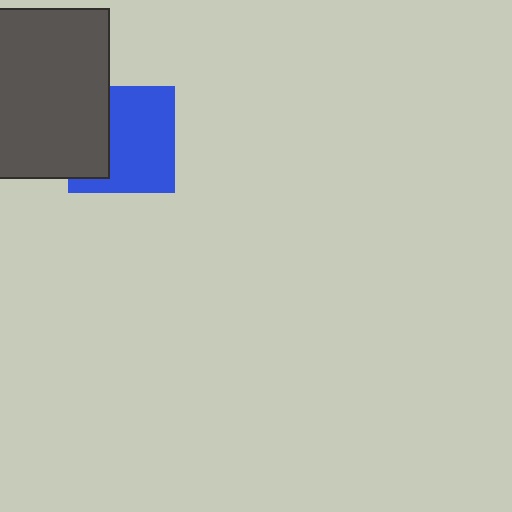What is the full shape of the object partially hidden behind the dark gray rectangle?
The partially hidden object is a blue square.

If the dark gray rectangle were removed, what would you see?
You would see the complete blue square.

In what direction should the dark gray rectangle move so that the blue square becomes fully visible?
The dark gray rectangle should move left. That is the shortest direction to clear the overlap and leave the blue square fully visible.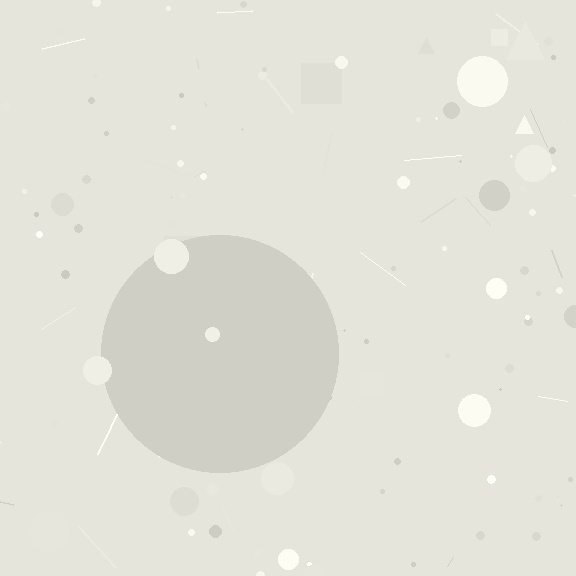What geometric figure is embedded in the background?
A circle is embedded in the background.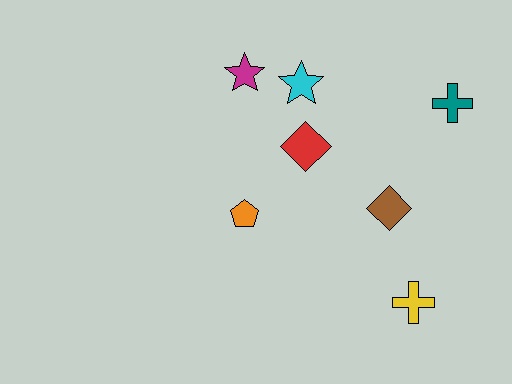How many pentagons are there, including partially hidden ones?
There is 1 pentagon.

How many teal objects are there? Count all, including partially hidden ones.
There is 1 teal object.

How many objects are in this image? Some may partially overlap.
There are 7 objects.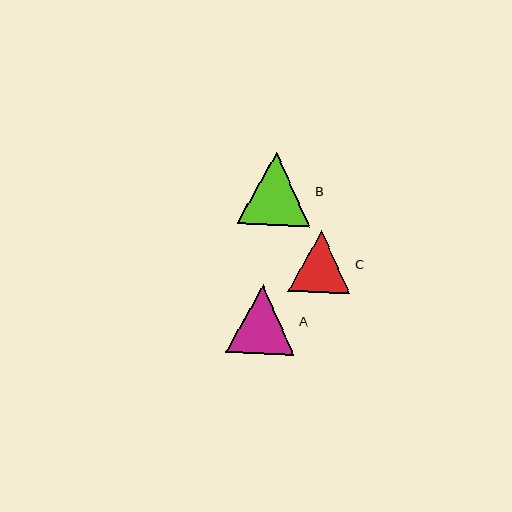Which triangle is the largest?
Triangle B is the largest with a size of approximately 73 pixels.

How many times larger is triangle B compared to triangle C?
Triangle B is approximately 1.2 times the size of triangle C.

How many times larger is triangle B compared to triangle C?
Triangle B is approximately 1.2 times the size of triangle C.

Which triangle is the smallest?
Triangle C is the smallest with a size of approximately 62 pixels.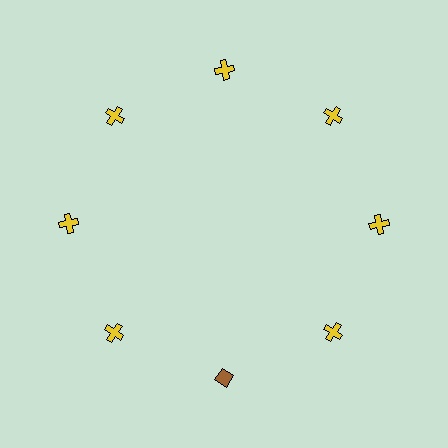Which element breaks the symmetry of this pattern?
The brown diamond at roughly the 6 o'clock position breaks the symmetry. All other shapes are yellow crosses.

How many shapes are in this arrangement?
There are 8 shapes arranged in a ring pattern.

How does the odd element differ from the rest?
It differs in both color (brown instead of yellow) and shape (diamond instead of cross).